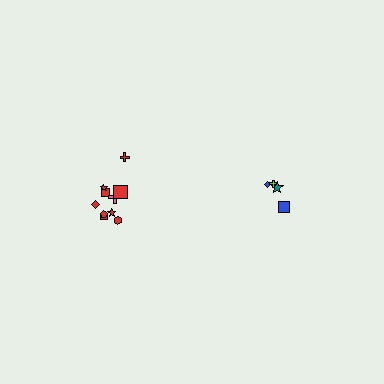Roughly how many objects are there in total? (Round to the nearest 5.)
Roughly 15 objects in total.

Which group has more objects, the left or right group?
The left group.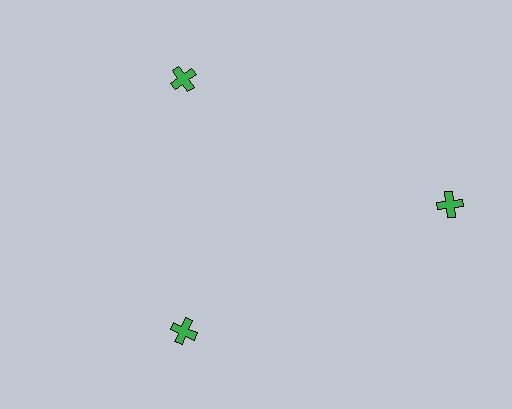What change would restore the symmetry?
The symmetry would be restored by moving it inward, back onto the ring so that all 3 crosses sit at equal angles and equal distance from the center.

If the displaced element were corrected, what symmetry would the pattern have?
It would have 3-fold rotational symmetry — the pattern would map onto itself every 120 degrees.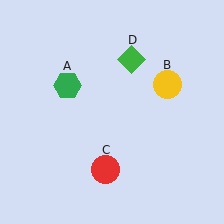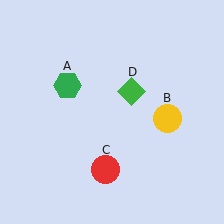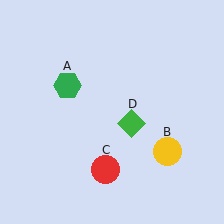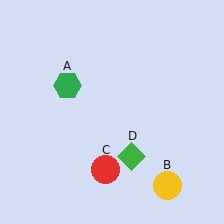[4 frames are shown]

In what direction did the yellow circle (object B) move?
The yellow circle (object B) moved down.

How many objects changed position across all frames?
2 objects changed position: yellow circle (object B), green diamond (object D).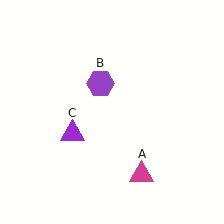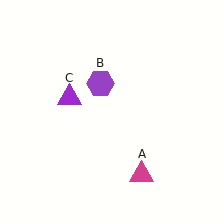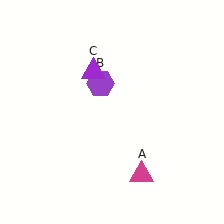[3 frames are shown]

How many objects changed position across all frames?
1 object changed position: purple triangle (object C).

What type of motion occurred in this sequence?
The purple triangle (object C) rotated clockwise around the center of the scene.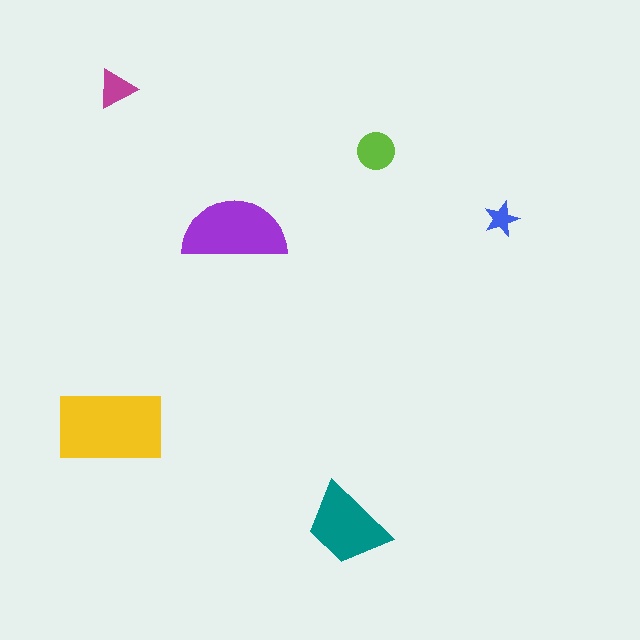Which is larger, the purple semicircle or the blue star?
The purple semicircle.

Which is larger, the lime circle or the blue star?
The lime circle.